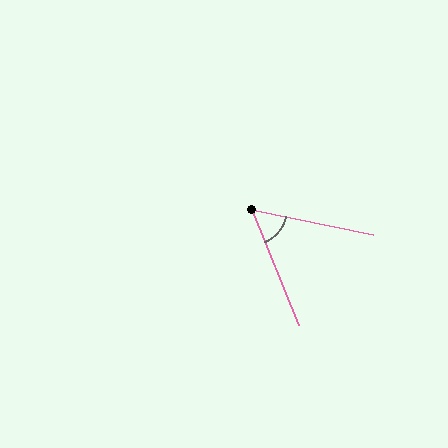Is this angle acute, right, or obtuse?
It is acute.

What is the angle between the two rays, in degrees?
Approximately 56 degrees.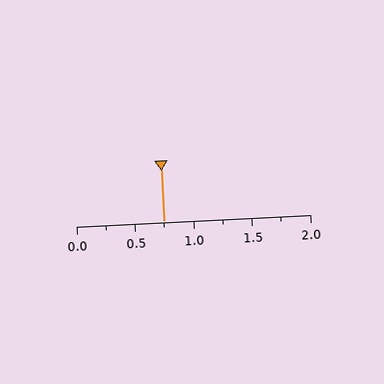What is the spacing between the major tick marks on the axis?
The major ticks are spaced 0.5 apart.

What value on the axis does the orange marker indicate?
The marker indicates approximately 0.75.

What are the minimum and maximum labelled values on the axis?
The axis runs from 0.0 to 2.0.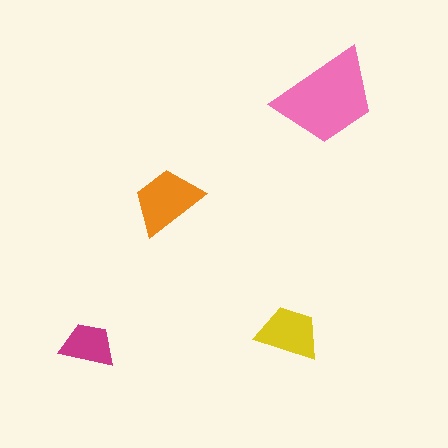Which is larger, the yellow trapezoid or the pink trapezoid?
The pink one.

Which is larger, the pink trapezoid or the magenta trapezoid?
The pink one.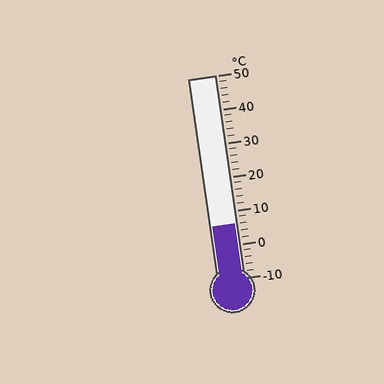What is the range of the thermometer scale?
The thermometer scale ranges from -10°C to 50°C.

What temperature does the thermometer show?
The thermometer shows approximately 6°C.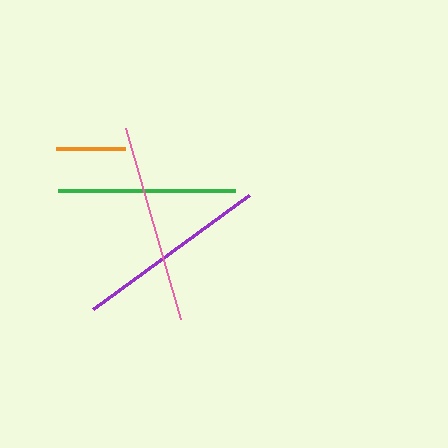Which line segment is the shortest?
The orange line is the shortest at approximately 69 pixels.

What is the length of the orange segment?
The orange segment is approximately 69 pixels long.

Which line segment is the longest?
The pink line is the longest at approximately 199 pixels.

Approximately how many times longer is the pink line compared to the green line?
The pink line is approximately 1.1 times the length of the green line.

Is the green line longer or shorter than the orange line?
The green line is longer than the orange line.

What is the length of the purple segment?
The purple segment is approximately 194 pixels long.